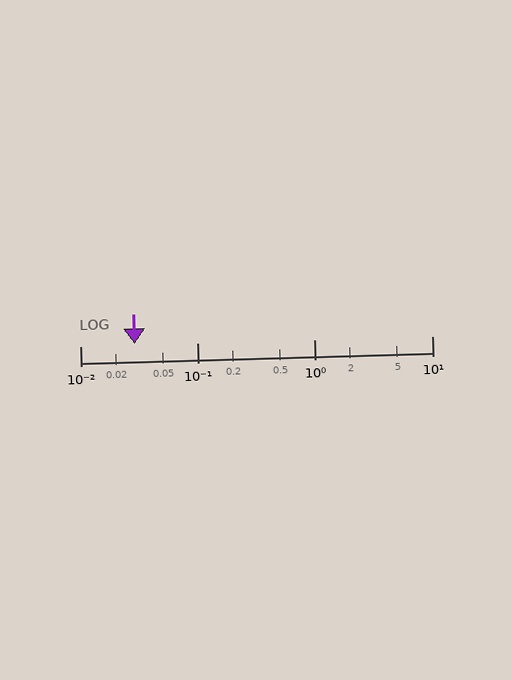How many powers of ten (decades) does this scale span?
The scale spans 3 decades, from 0.01 to 10.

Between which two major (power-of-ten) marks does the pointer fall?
The pointer is between 0.01 and 0.1.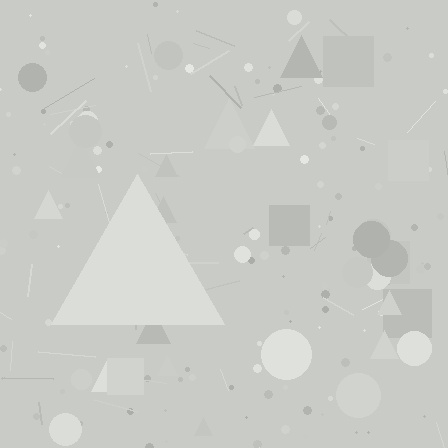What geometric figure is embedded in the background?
A triangle is embedded in the background.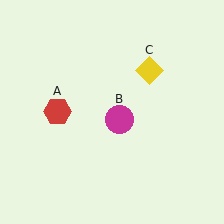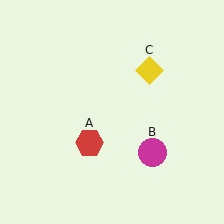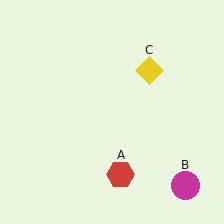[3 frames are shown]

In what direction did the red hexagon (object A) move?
The red hexagon (object A) moved down and to the right.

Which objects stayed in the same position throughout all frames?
Yellow diamond (object C) remained stationary.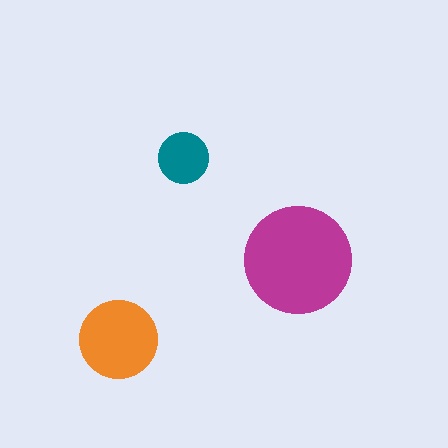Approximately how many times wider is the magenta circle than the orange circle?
About 1.5 times wider.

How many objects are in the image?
There are 3 objects in the image.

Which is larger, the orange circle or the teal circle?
The orange one.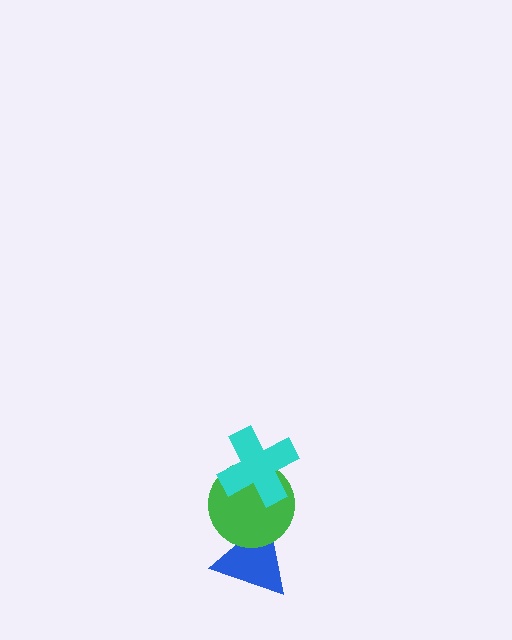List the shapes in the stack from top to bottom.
From top to bottom: the cyan cross, the green circle, the blue triangle.